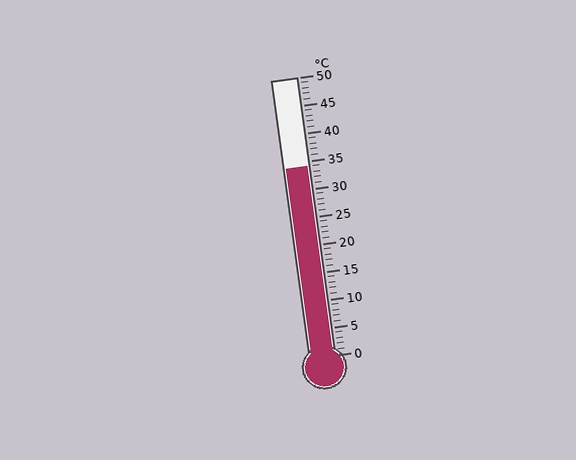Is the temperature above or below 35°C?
The temperature is below 35°C.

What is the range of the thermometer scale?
The thermometer scale ranges from 0°C to 50°C.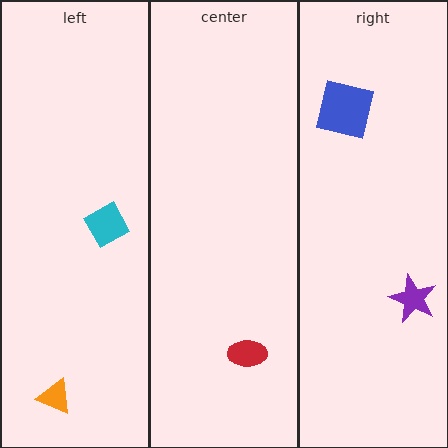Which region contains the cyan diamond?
The left region.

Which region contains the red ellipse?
The center region.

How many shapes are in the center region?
1.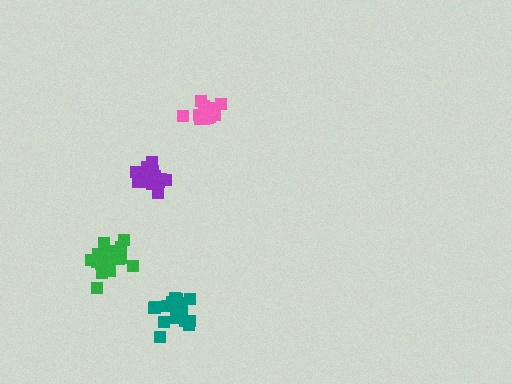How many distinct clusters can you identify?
There are 4 distinct clusters.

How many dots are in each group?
Group 1: 17 dots, Group 2: 16 dots, Group 3: 21 dots, Group 4: 19 dots (73 total).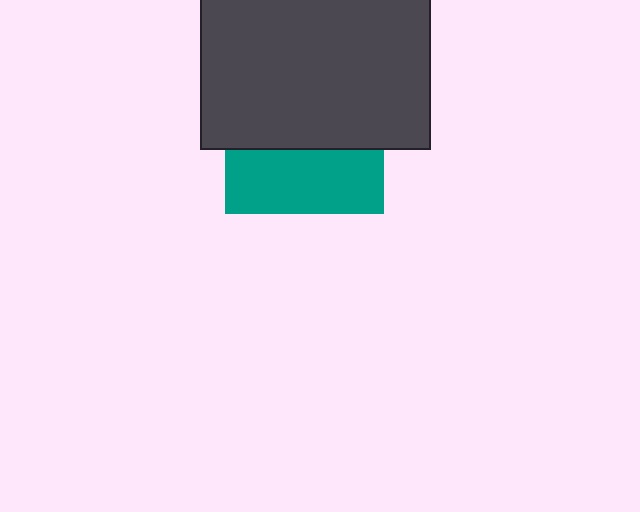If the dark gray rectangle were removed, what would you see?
You would see the complete teal square.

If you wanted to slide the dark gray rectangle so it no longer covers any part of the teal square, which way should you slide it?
Slide it up — that is the most direct way to separate the two shapes.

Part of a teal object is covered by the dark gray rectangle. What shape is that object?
It is a square.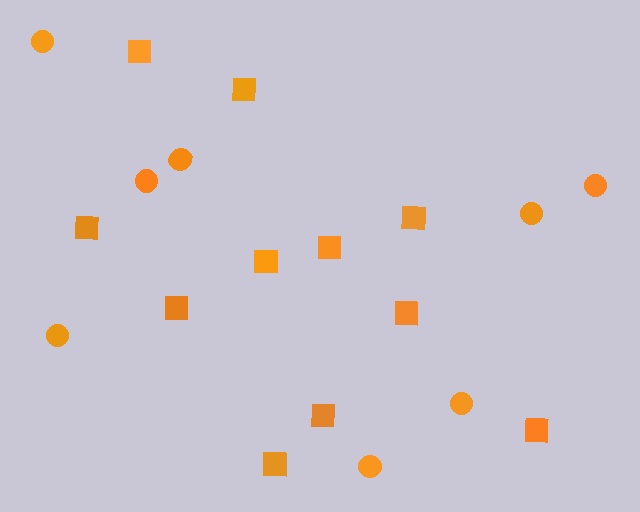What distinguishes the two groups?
There are 2 groups: one group of squares (11) and one group of circles (8).